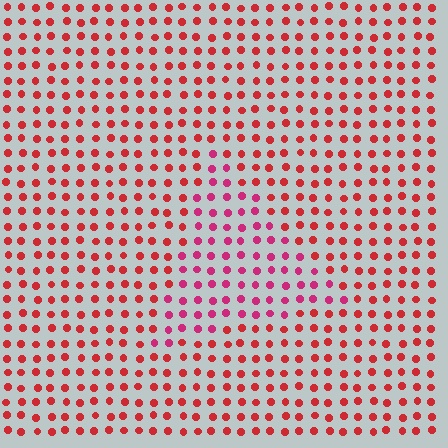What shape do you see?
I see a triangle.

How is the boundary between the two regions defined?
The boundary is defined purely by a slight shift in hue (about 27 degrees). Spacing, size, and orientation are identical on both sides.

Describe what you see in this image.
The image is filled with small red elements in a uniform arrangement. A triangle-shaped region is visible where the elements are tinted to a slightly different hue, forming a subtle color boundary.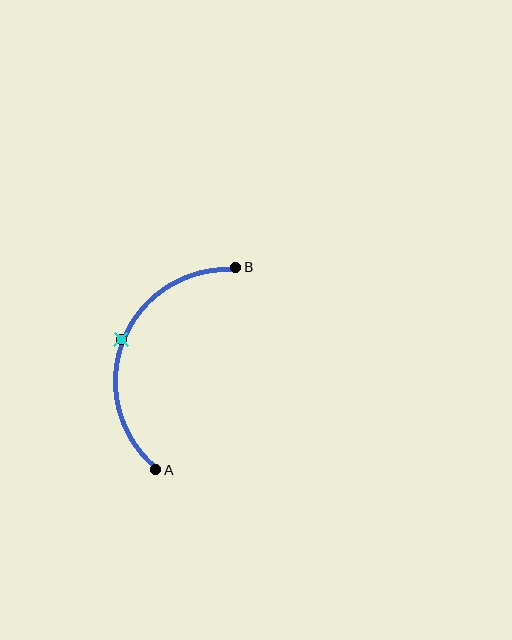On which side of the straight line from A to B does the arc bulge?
The arc bulges to the left of the straight line connecting A and B.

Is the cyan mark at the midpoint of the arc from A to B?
Yes. The cyan mark lies on the arc at equal arc-length from both A and B — it is the arc midpoint.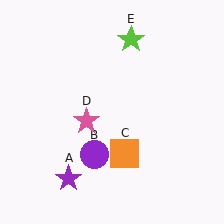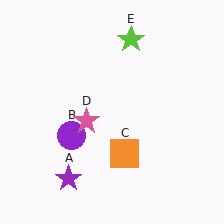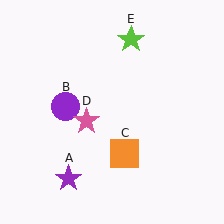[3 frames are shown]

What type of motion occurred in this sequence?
The purple circle (object B) rotated clockwise around the center of the scene.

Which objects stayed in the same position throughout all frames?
Purple star (object A) and orange square (object C) and pink star (object D) and lime star (object E) remained stationary.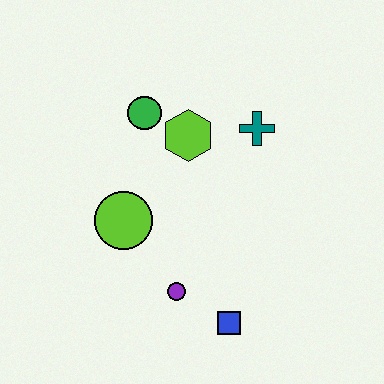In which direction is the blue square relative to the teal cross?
The blue square is below the teal cross.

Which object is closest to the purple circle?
The blue square is closest to the purple circle.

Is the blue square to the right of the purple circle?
Yes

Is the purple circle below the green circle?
Yes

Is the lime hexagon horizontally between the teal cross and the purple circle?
Yes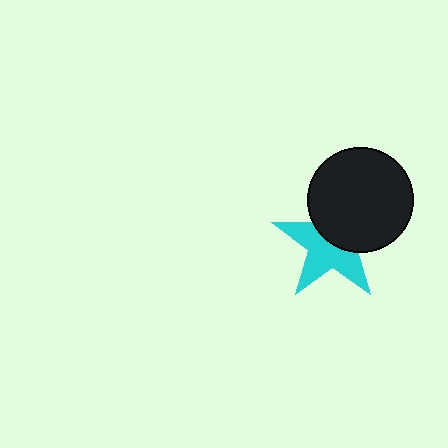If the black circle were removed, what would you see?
You would see the complete cyan star.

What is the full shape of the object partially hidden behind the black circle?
The partially hidden object is a cyan star.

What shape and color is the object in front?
The object in front is a black circle.